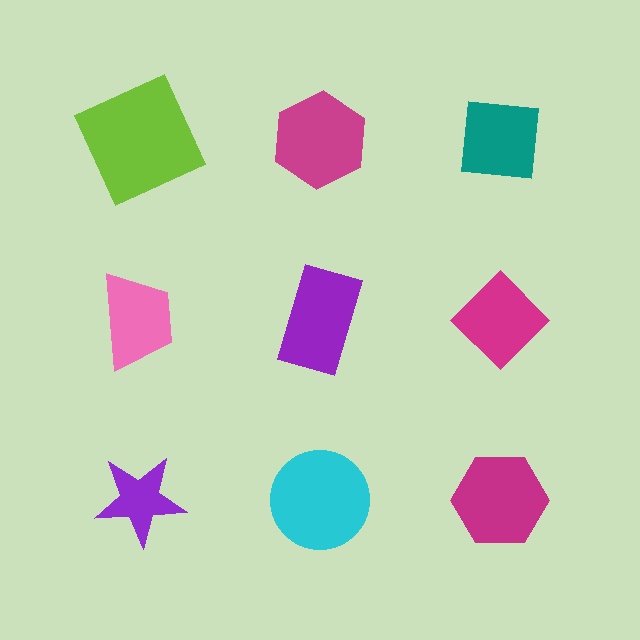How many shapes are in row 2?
3 shapes.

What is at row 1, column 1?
A lime square.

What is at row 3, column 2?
A cyan circle.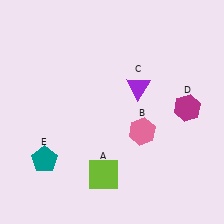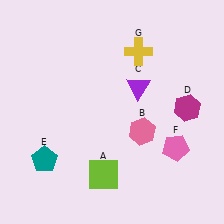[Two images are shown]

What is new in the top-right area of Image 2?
A yellow cross (G) was added in the top-right area of Image 2.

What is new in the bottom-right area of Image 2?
A pink pentagon (F) was added in the bottom-right area of Image 2.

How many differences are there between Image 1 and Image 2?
There are 2 differences between the two images.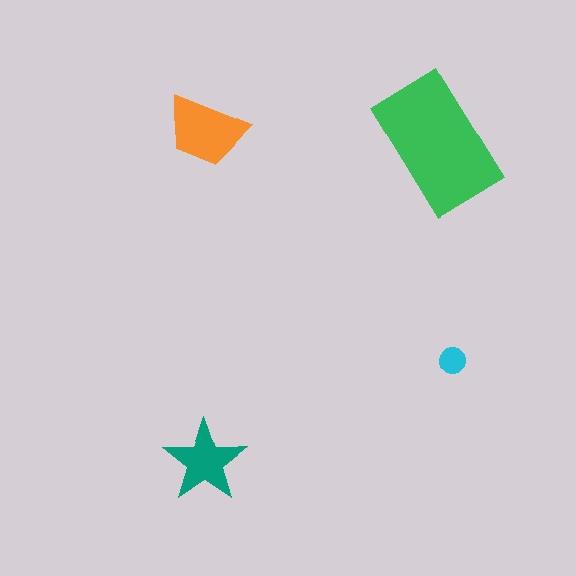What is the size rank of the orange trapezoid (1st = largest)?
2nd.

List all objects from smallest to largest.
The cyan circle, the teal star, the orange trapezoid, the green rectangle.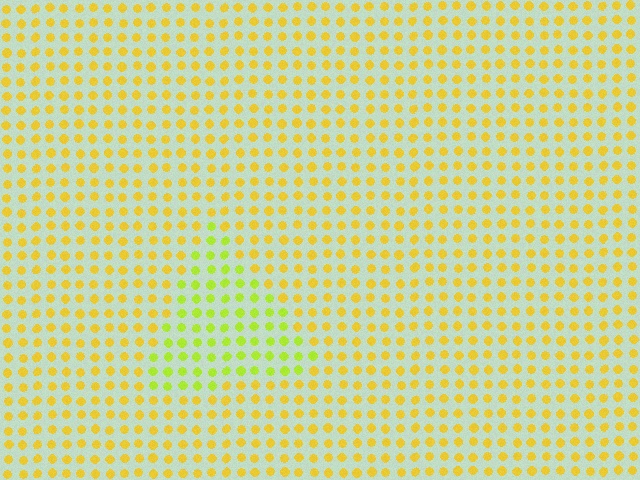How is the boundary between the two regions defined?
The boundary is defined purely by a slight shift in hue (about 32 degrees). Spacing, size, and orientation are identical on both sides.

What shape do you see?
I see a triangle.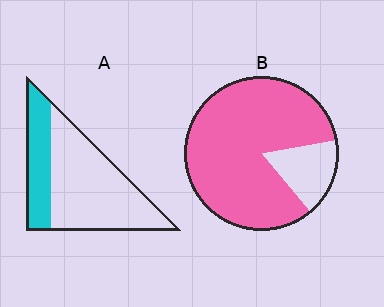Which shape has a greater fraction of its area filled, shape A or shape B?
Shape B.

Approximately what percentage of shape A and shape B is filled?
A is approximately 30% and B is approximately 85%.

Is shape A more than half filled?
No.